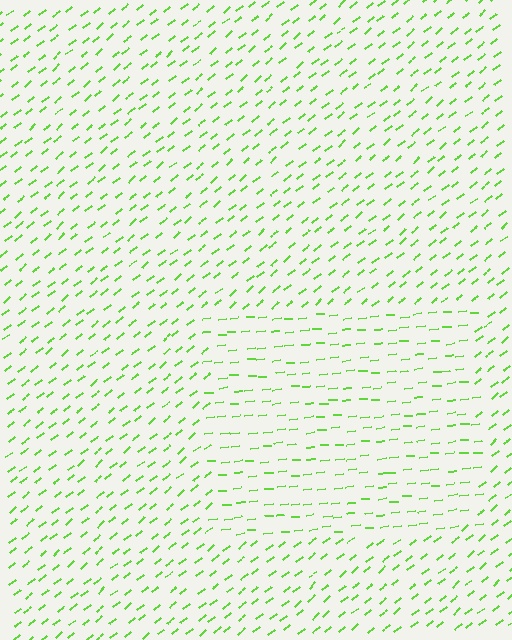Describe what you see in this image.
The image is filled with small lime line segments. A rectangle region in the image has lines oriented differently from the surrounding lines, creating a visible texture boundary.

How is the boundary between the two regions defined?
The boundary is defined purely by a change in line orientation (approximately 33 degrees difference). All lines are the same color and thickness.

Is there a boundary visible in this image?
Yes, there is a texture boundary formed by a change in line orientation.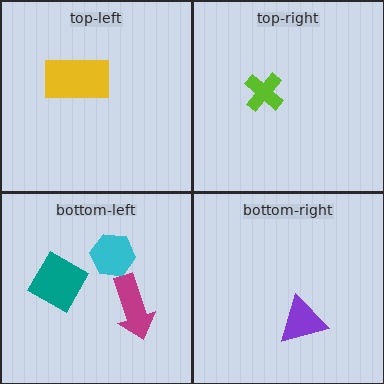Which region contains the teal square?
The bottom-left region.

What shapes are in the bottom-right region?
The purple triangle.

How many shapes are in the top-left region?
1.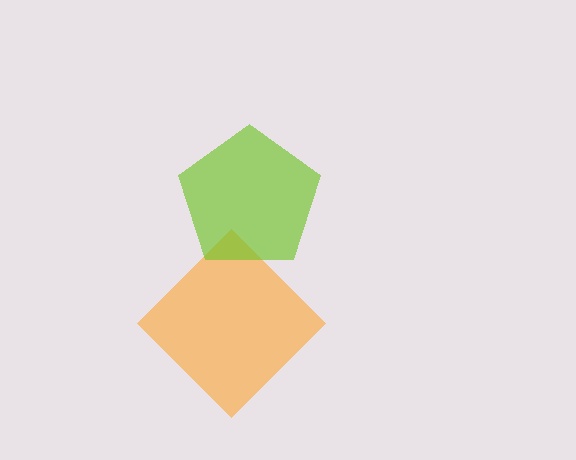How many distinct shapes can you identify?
There are 2 distinct shapes: an orange diamond, a lime pentagon.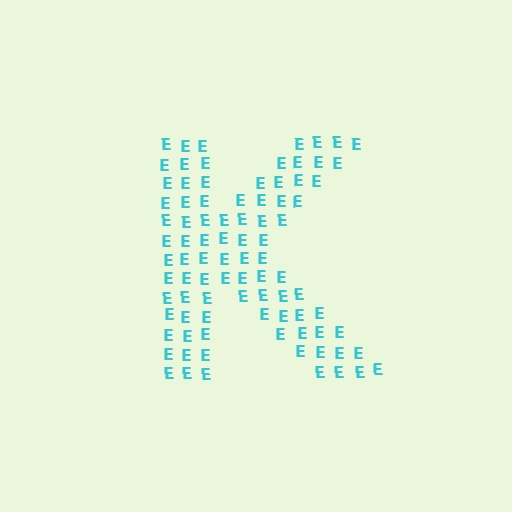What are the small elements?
The small elements are letter E's.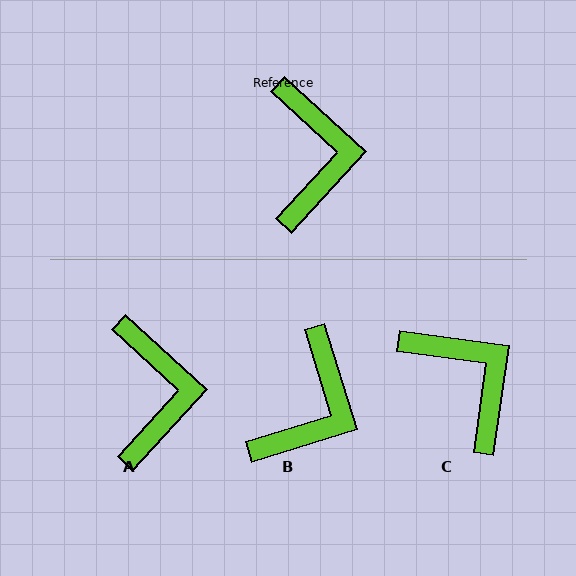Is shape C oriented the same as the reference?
No, it is off by about 35 degrees.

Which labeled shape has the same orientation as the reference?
A.